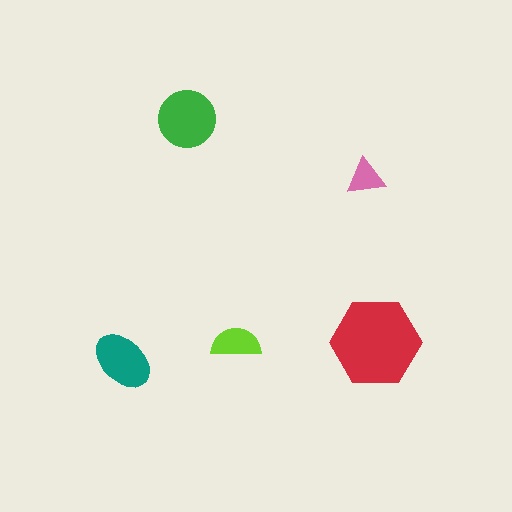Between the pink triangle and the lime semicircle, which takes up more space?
The lime semicircle.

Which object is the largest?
The red hexagon.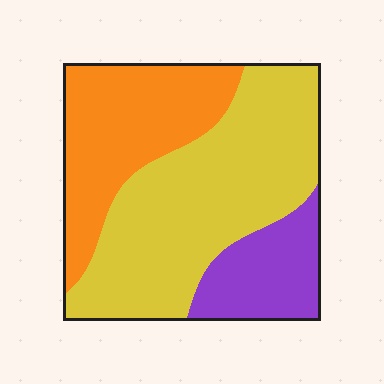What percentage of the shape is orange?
Orange takes up between a quarter and a half of the shape.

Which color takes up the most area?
Yellow, at roughly 50%.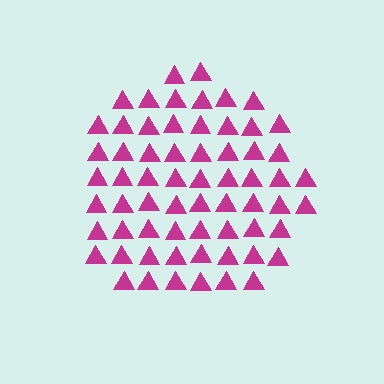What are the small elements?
The small elements are triangles.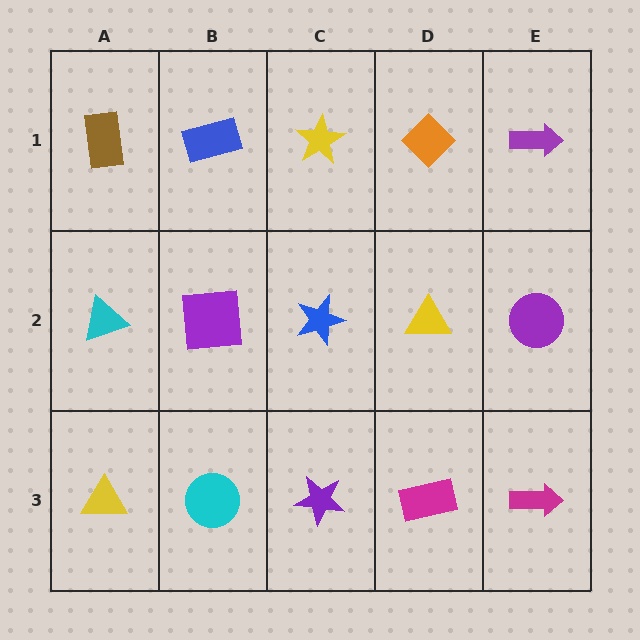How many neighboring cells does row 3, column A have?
2.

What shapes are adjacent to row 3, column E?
A purple circle (row 2, column E), a magenta rectangle (row 3, column D).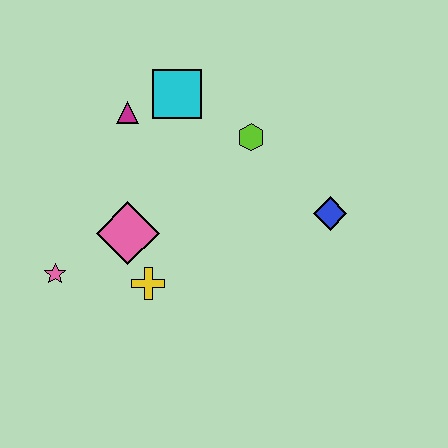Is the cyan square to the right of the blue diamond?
No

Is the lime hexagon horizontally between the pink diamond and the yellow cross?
No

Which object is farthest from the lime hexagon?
The pink star is farthest from the lime hexagon.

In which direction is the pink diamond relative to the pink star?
The pink diamond is to the right of the pink star.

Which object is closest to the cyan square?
The magenta triangle is closest to the cyan square.